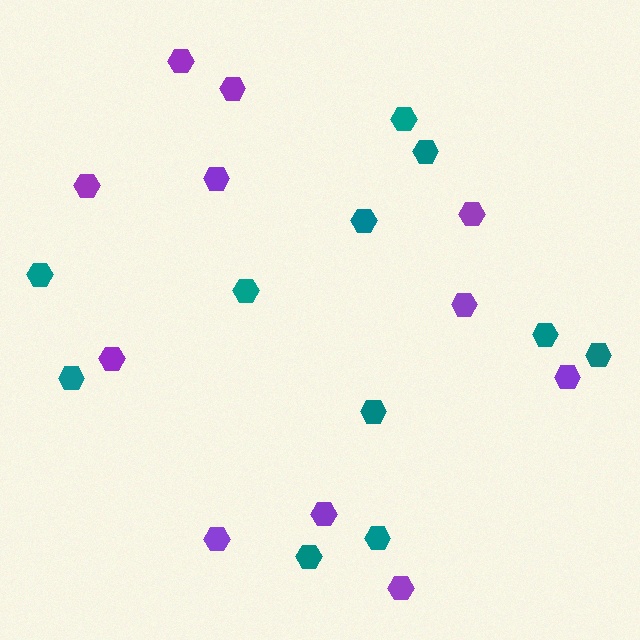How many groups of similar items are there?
There are 2 groups: one group of teal hexagons (11) and one group of purple hexagons (11).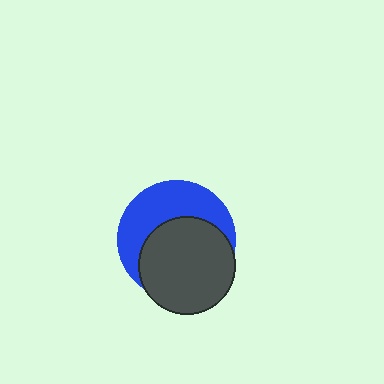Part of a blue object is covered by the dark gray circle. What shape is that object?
It is a circle.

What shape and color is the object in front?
The object in front is a dark gray circle.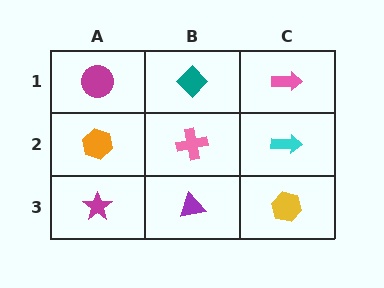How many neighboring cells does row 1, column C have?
2.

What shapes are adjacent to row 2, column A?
A magenta circle (row 1, column A), a magenta star (row 3, column A), a pink cross (row 2, column B).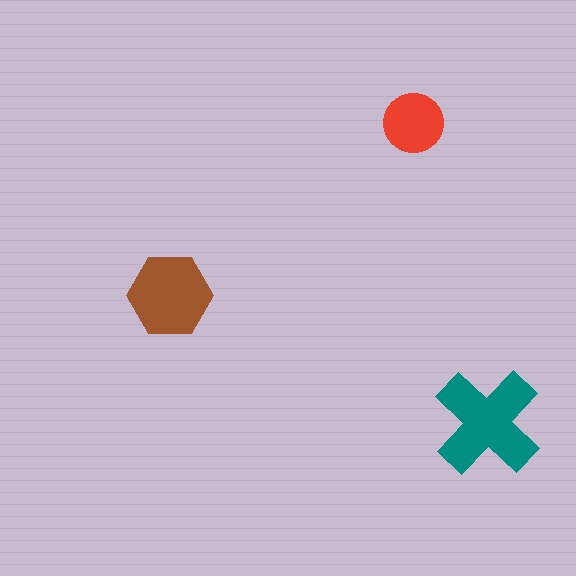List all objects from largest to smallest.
The teal cross, the brown hexagon, the red circle.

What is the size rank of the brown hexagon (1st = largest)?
2nd.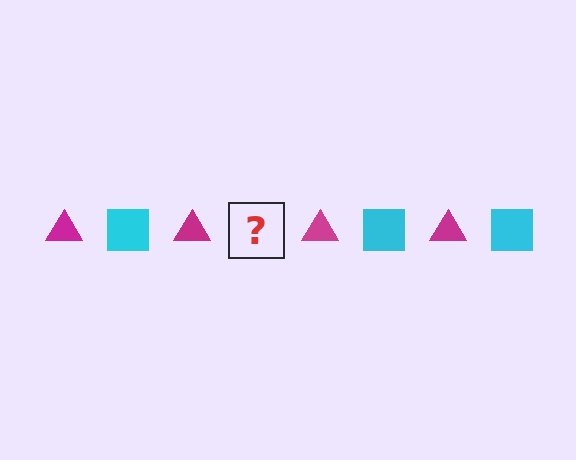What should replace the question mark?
The question mark should be replaced with a cyan square.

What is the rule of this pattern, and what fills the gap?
The rule is that the pattern alternates between magenta triangle and cyan square. The gap should be filled with a cyan square.